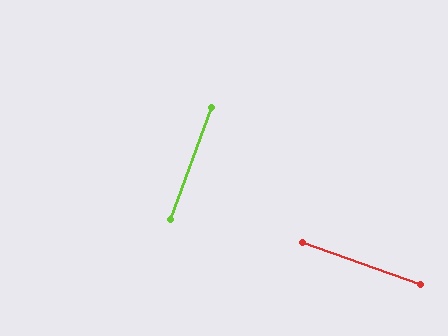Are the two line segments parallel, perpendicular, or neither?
Perpendicular — they meet at approximately 89°.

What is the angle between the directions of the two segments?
Approximately 89 degrees.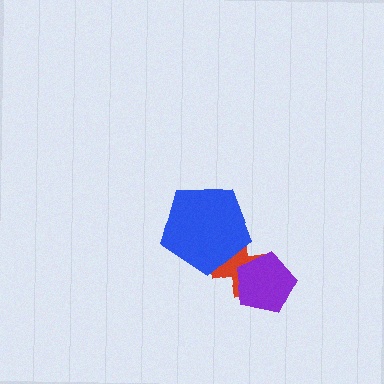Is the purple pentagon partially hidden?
No, no other shape covers it.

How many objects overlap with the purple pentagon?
1 object overlaps with the purple pentagon.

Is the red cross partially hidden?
Yes, it is partially covered by another shape.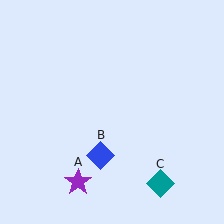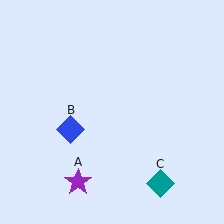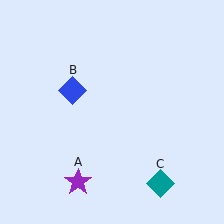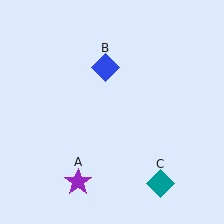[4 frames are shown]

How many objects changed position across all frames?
1 object changed position: blue diamond (object B).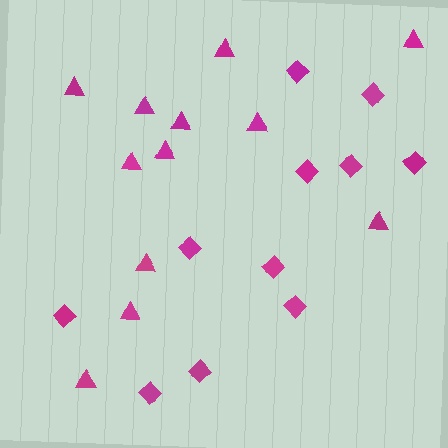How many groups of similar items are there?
There are 2 groups: one group of triangles (12) and one group of diamonds (11).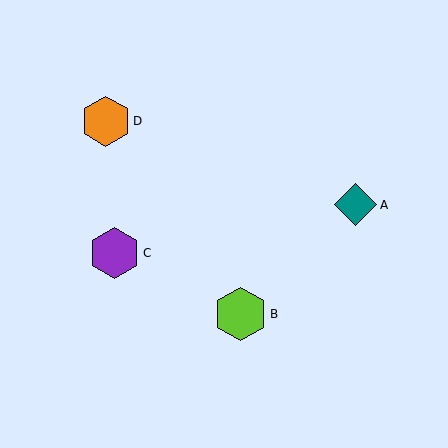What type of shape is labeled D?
Shape D is an orange hexagon.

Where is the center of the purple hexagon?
The center of the purple hexagon is at (114, 253).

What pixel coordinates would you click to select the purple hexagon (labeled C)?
Click at (114, 253) to select the purple hexagon C.